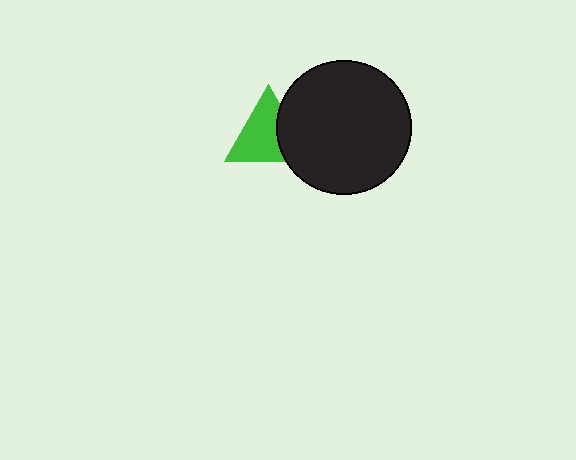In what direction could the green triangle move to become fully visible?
The green triangle could move left. That would shift it out from behind the black circle entirely.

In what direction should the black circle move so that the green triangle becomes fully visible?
The black circle should move right. That is the shortest direction to clear the overlap and leave the green triangle fully visible.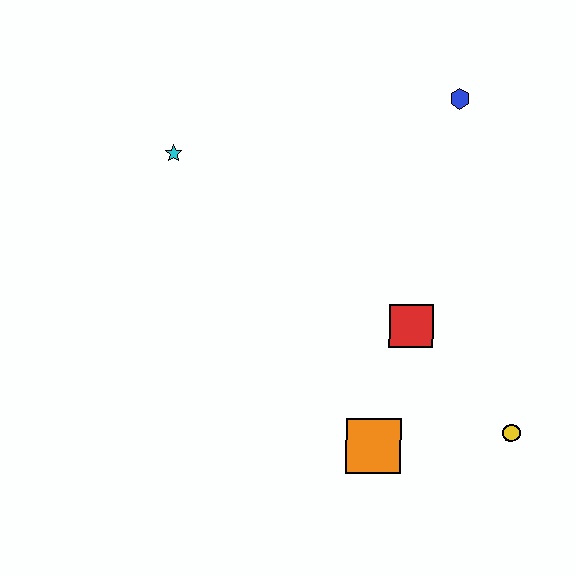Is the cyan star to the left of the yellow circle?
Yes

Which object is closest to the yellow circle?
The orange square is closest to the yellow circle.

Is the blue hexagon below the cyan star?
No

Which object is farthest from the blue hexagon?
The orange square is farthest from the blue hexagon.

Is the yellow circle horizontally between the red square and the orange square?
No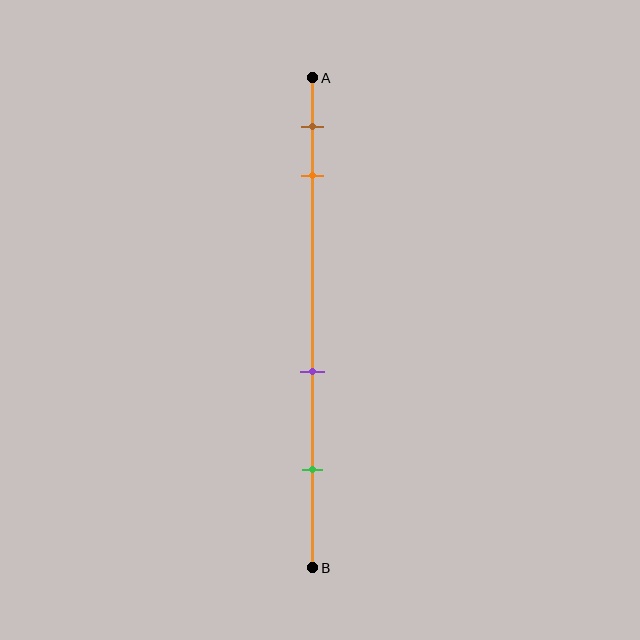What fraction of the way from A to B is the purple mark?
The purple mark is approximately 60% (0.6) of the way from A to B.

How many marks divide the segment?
There are 4 marks dividing the segment.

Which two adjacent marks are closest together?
The brown and orange marks are the closest adjacent pair.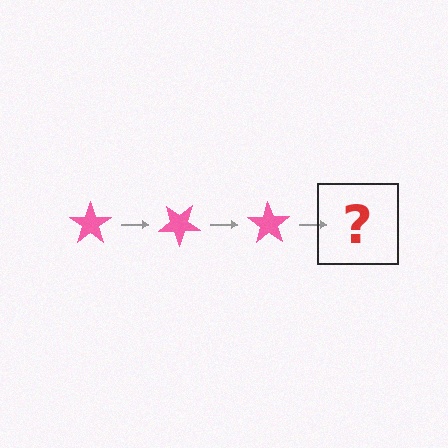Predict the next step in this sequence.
The next step is a pink star rotated 105 degrees.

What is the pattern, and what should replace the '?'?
The pattern is that the star rotates 35 degrees each step. The '?' should be a pink star rotated 105 degrees.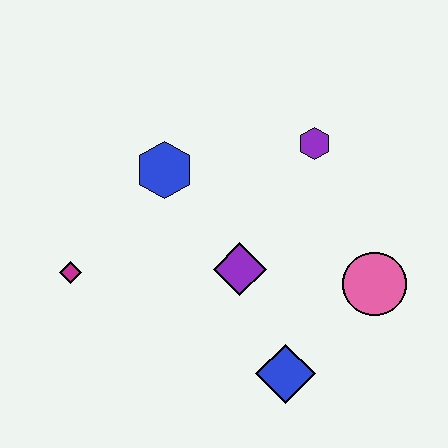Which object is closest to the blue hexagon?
The purple diamond is closest to the blue hexagon.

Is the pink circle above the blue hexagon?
No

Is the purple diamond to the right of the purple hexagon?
No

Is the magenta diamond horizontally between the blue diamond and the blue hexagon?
No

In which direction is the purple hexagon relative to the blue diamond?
The purple hexagon is above the blue diamond.